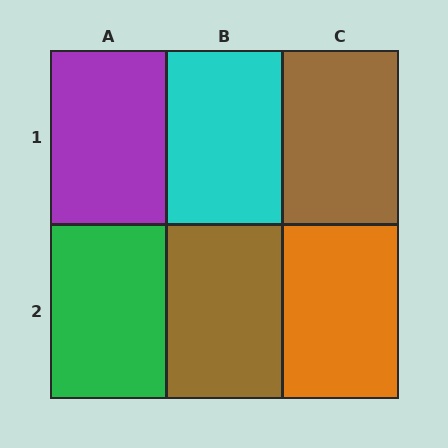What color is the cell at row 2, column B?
Brown.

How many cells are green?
1 cell is green.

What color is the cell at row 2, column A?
Green.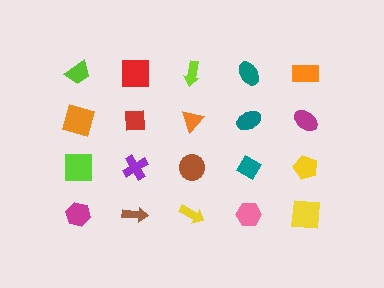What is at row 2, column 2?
A red square.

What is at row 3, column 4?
A teal diamond.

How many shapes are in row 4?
5 shapes.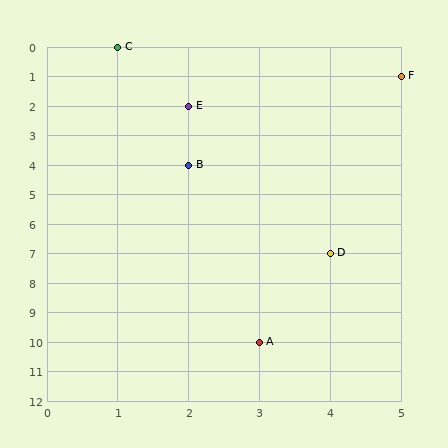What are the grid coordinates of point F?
Point F is at grid coordinates (5, 1).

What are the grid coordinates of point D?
Point D is at grid coordinates (4, 7).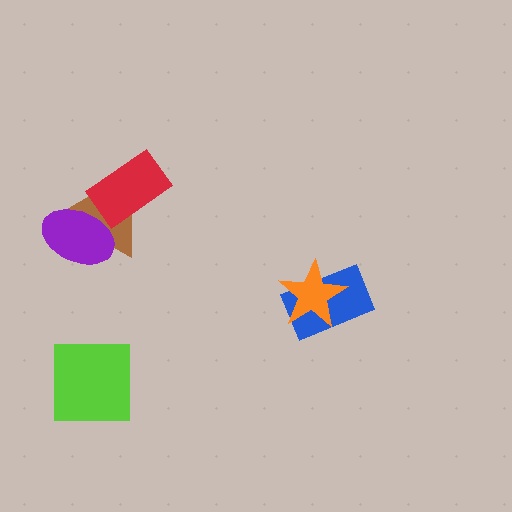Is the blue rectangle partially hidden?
Yes, it is partially covered by another shape.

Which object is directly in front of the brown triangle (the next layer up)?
The red rectangle is directly in front of the brown triangle.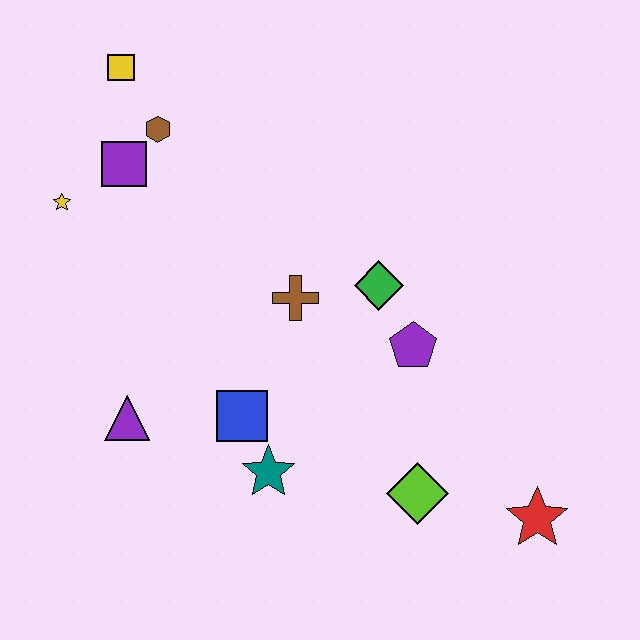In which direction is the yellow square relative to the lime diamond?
The yellow square is above the lime diamond.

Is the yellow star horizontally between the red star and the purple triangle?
No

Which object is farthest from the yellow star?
The red star is farthest from the yellow star.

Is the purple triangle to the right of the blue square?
No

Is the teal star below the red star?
No